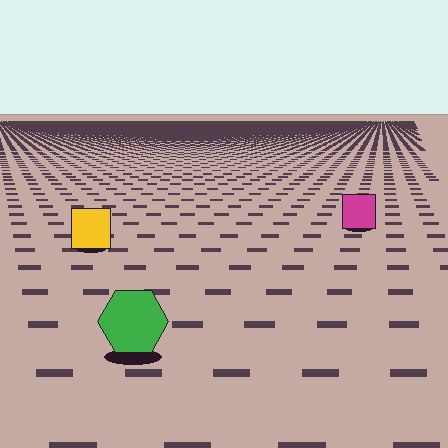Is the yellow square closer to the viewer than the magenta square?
Yes. The yellow square is closer — you can tell from the texture gradient: the ground texture is coarser near it.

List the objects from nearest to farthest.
From nearest to farthest: the green hexagon, the yellow square, the magenta square.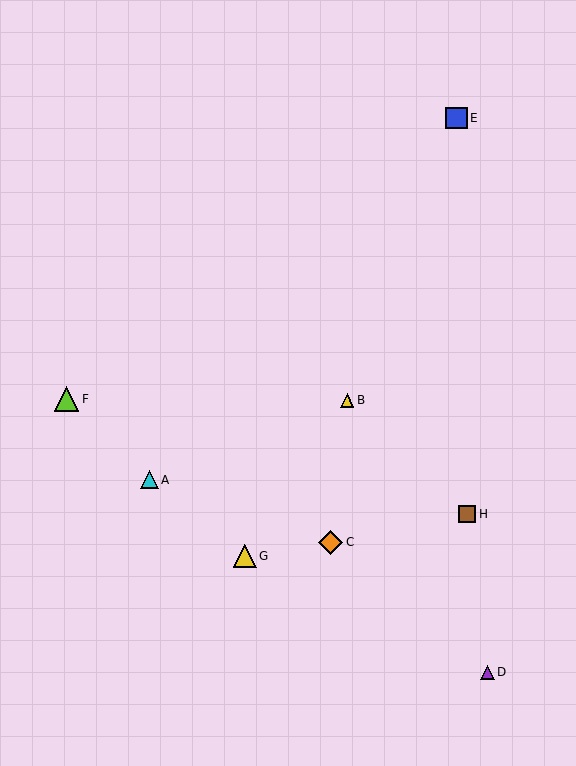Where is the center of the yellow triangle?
The center of the yellow triangle is at (347, 400).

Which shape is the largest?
The lime triangle (labeled F) is the largest.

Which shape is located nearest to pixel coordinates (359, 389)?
The yellow triangle (labeled B) at (347, 400) is nearest to that location.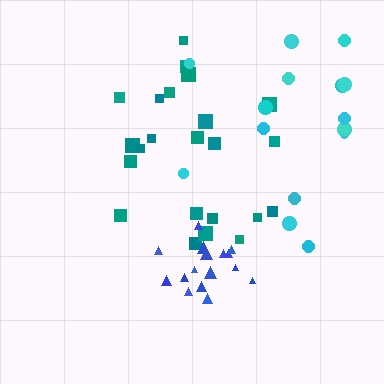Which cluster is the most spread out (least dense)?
Cyan.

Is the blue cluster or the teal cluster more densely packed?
Blue.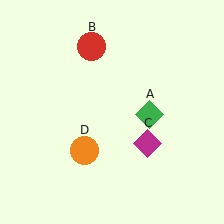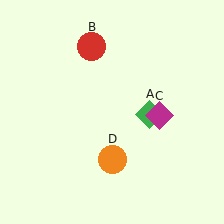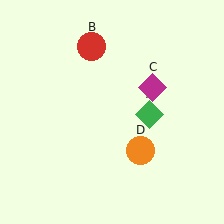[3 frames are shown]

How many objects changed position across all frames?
2 objects changed position: magenta diamond (object C), orange circle (object D).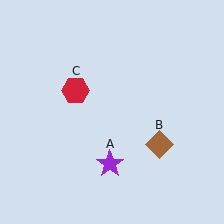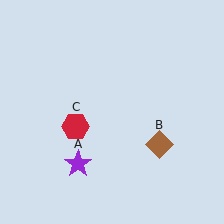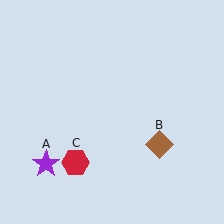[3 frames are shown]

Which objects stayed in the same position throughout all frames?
Brown diamond (object B) remained stationary.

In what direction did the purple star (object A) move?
The purple star (object A) moved left.